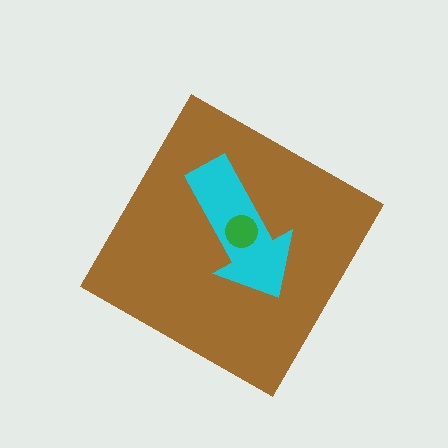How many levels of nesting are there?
3.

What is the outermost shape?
The brown diamond.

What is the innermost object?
The green circle.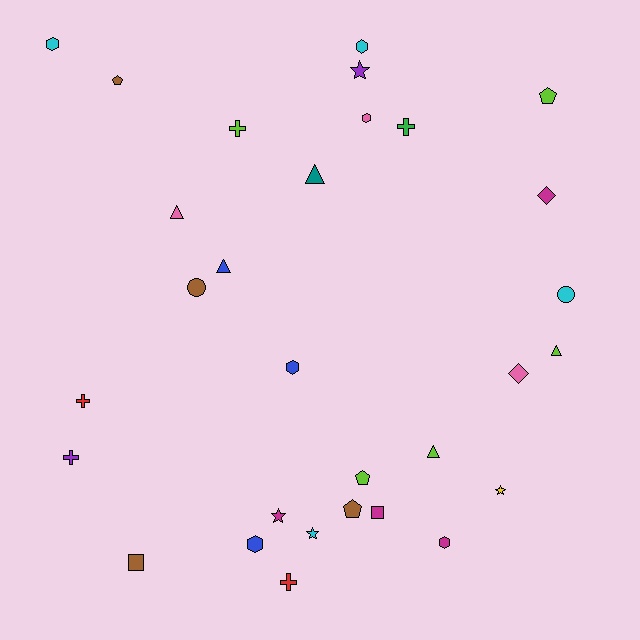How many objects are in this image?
There are 30 objects.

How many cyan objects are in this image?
There are 4 cyan objects.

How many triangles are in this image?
There are 5 triangles.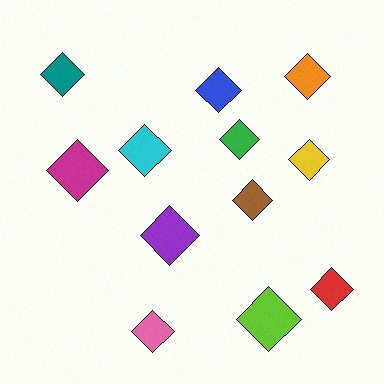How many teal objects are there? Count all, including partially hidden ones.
There is 1 teal object.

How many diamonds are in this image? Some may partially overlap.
There are 12 diamonds.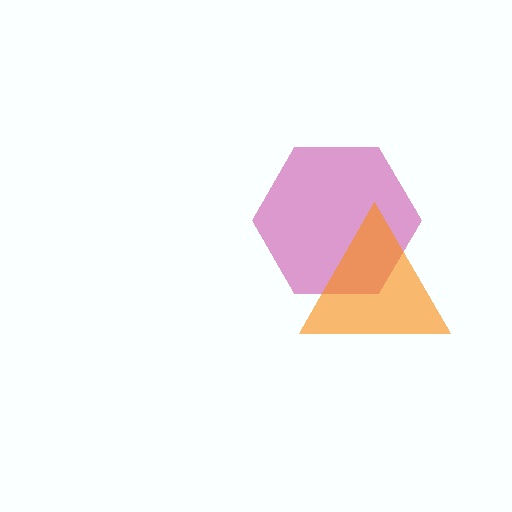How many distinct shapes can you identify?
There are 2 distinct shapes: a magenta hexagon, an orange triangle.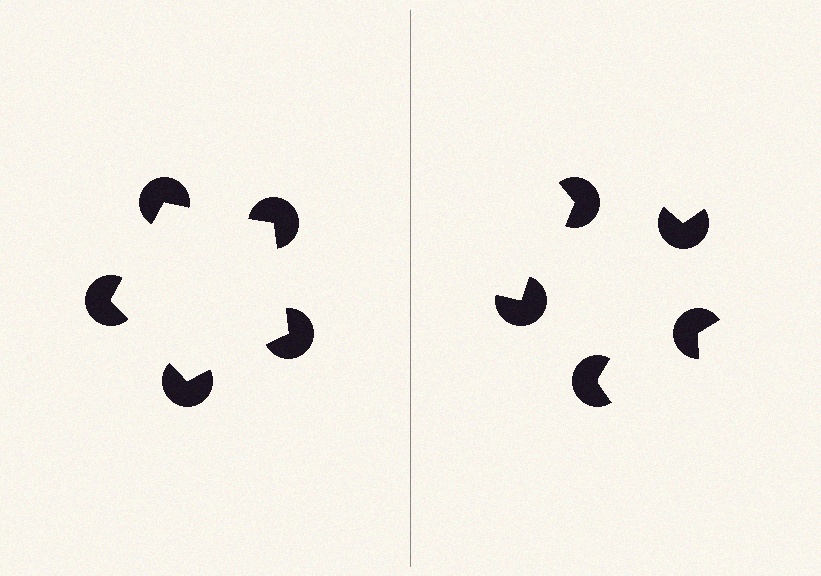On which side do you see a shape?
An illusory pentagon appears on the left side. On the right side the wedge cuts are rotated, so no coherent shape forms.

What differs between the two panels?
The pac-man discs are positioned identically on both sides; only the wedge orientations differ. On the left they align to a pentagon; on the right they are misaligned.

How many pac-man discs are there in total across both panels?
10 — 5 on each side.